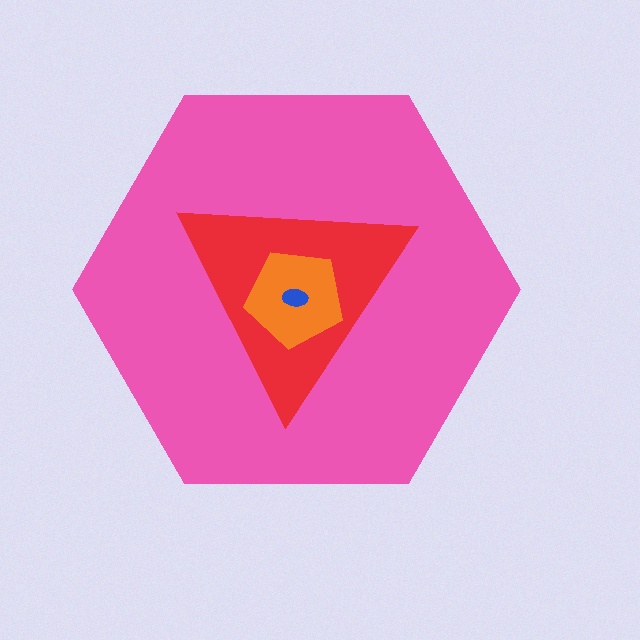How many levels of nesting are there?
4.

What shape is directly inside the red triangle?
The orange pentagon.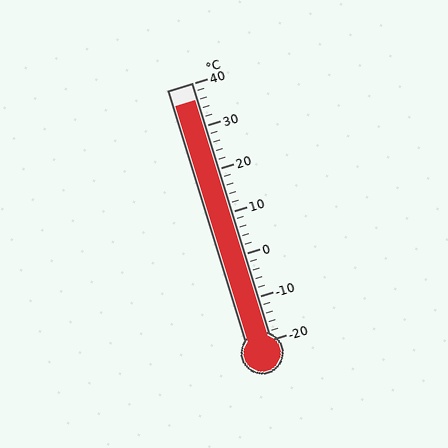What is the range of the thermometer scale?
The thermometer scale ranges from -20°C to 40°C.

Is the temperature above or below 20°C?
The temperature is above 20°C.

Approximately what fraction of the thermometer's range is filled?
The thermometer is filled to approximately 95% of its range.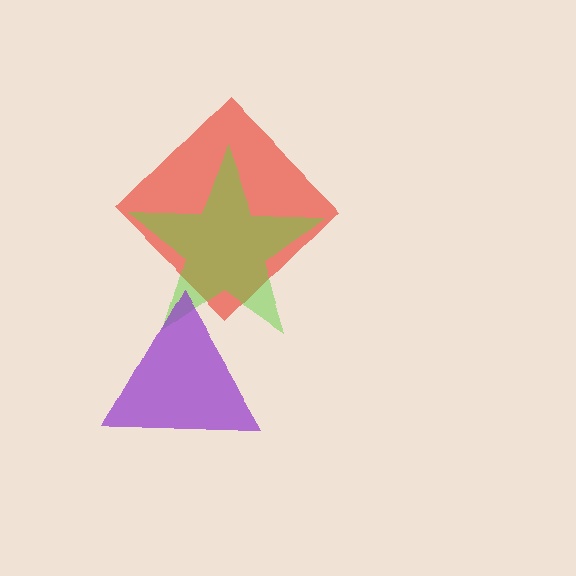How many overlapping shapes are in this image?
There are 3 overlapping shapes in the image.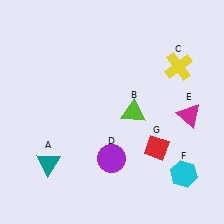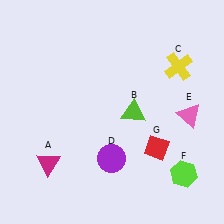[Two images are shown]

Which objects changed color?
A changed from teal to magenta. E changed from magenta to pink. F changed from cyan to lime.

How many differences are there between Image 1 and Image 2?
There are 3 differences between the two images.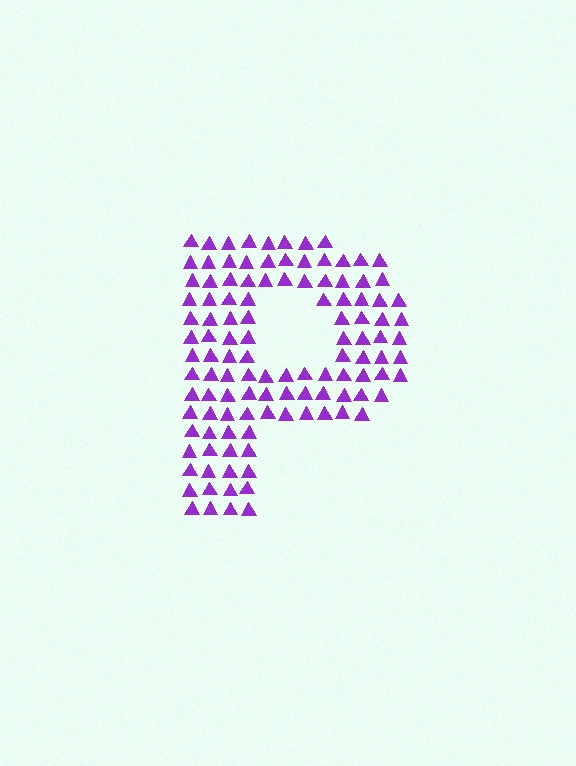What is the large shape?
The large shape is the letter P.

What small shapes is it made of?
It is made of small triangles.